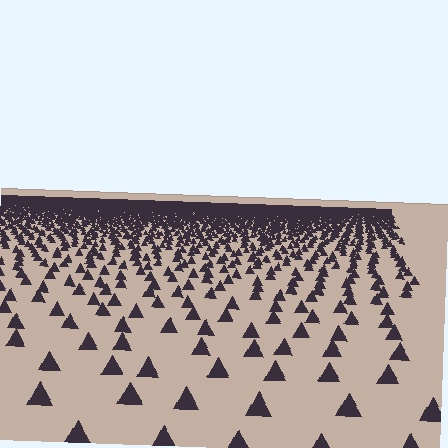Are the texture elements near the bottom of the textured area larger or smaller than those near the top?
Larger. Near the bottom, elements are closer to the viewer and appear at a bigger on-screen size.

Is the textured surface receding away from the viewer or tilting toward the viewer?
The surface is receding away from the viewer. Texture elements get smaller and denser toward the top.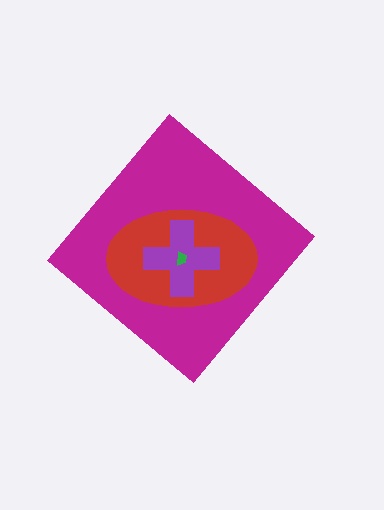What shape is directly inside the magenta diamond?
The red ellipse.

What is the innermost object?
The green trapezoid.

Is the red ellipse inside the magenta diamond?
Yes.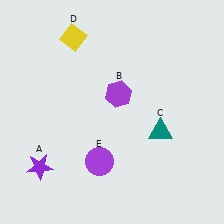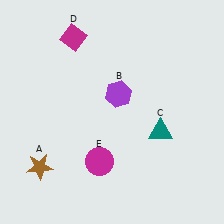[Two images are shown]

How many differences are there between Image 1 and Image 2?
There are 3 differences between the two images.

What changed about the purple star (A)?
In Image 1, A is purple. In Image 2, it changed to brown.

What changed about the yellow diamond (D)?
In Image 1, D is yellow. In Image 2, it changed to magenta.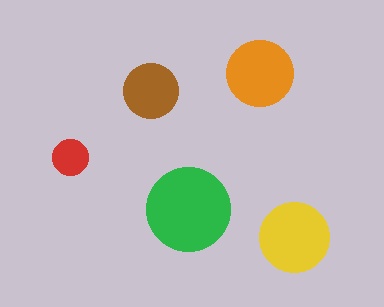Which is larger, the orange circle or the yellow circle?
The yellow one.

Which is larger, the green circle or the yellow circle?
The green one.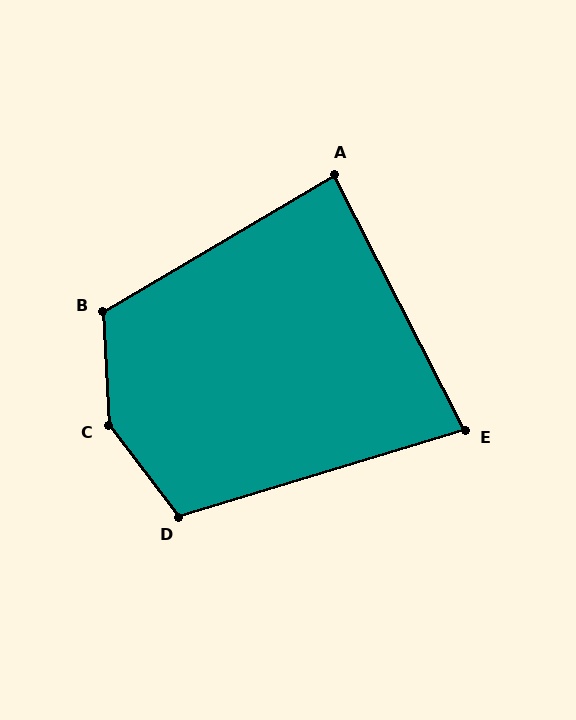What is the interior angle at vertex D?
Approximately 111 degrees (obtuse).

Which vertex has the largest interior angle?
C, at approximately 145 degrees.